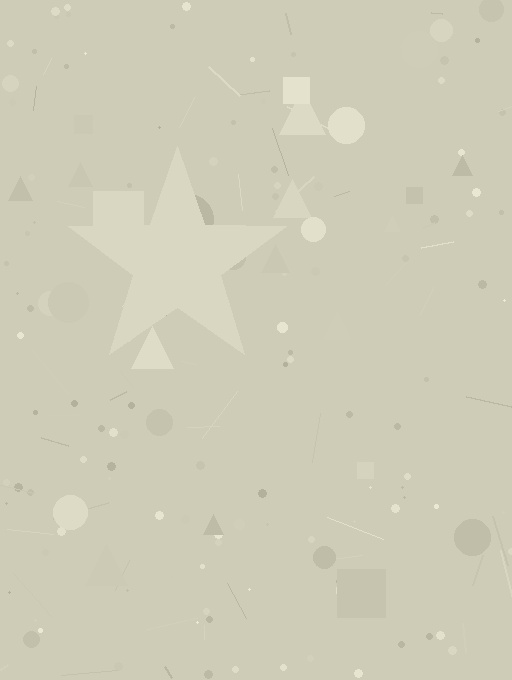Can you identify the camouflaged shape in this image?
The camouflaged shape is a star.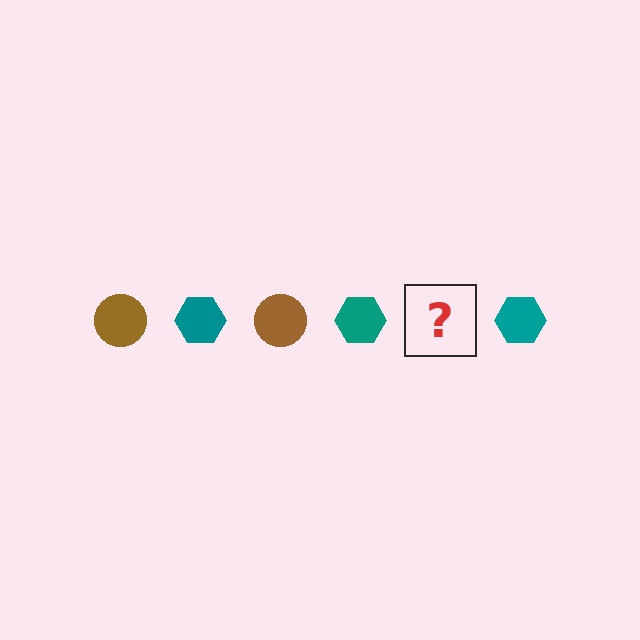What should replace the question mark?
The question mark should be replaced with a brown circle.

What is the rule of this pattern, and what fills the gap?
The rule is that the pattern alternates between brown circle and teal hexagon. The gap should be filled with a brown circle.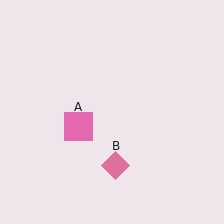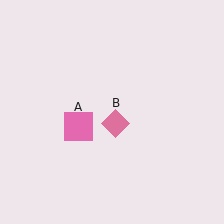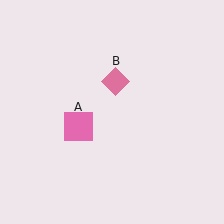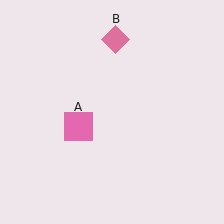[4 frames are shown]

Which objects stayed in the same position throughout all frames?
Pink square (object A) remained stationary.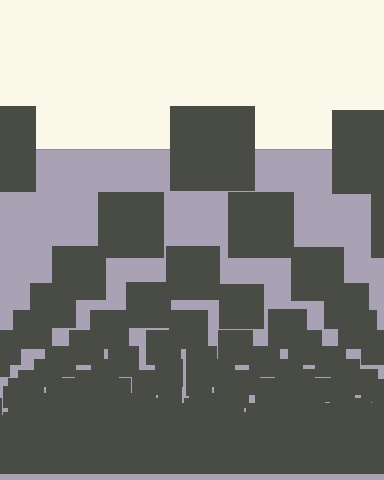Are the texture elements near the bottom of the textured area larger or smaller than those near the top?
Smaller. The gradient is inverted — elements near the bottom are smaller and denser.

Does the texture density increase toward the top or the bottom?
Density increases toward the bottom.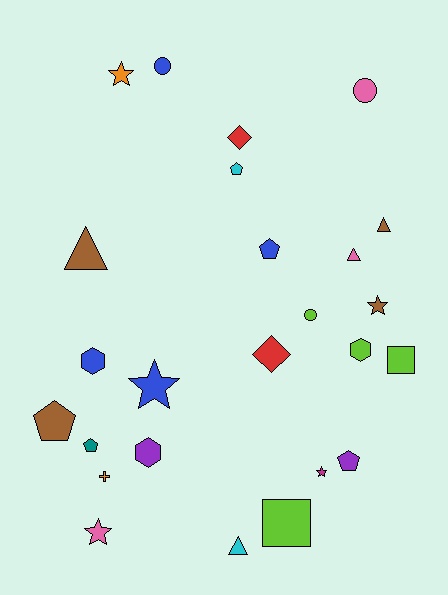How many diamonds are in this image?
There are 2 diamonds.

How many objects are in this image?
There are 25 objects.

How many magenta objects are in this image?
There is 1 magenta object.